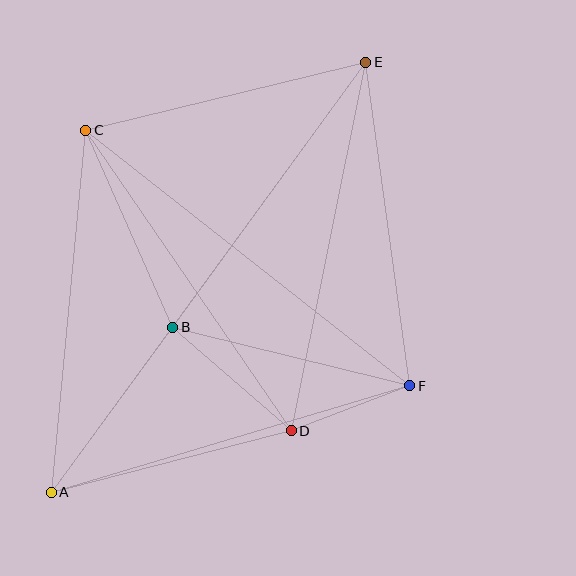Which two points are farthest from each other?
Points A and E are farthest from each other.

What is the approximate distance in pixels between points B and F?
The distance between B and F is approximately 244 pixels.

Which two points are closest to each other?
Points D and F are closest to each other.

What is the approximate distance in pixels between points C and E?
The distance between C and E is approximately 288 pixels.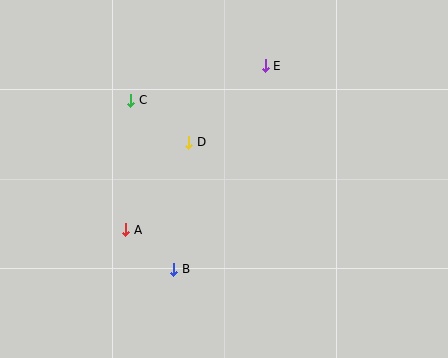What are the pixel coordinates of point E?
Point E is at (265, 66).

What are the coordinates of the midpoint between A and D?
The midpoint between A and D is at (157, 186).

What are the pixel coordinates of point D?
Point D is at (189, 142).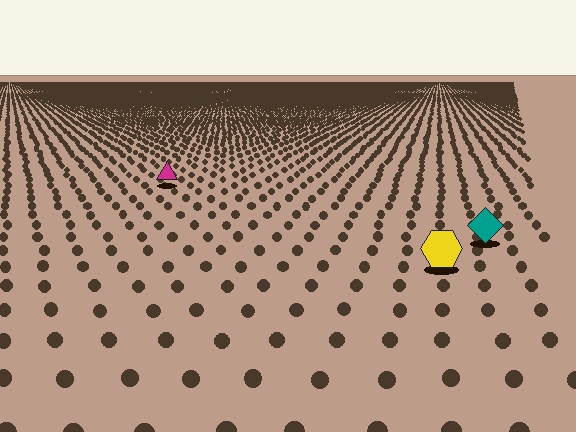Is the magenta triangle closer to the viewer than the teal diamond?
No. The teal diamond is closer — you can tell from the texture gradient: the ground texture is coarser near it.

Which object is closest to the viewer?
The yellow hexagon is closest. The texture marks near it are larger and more spread out.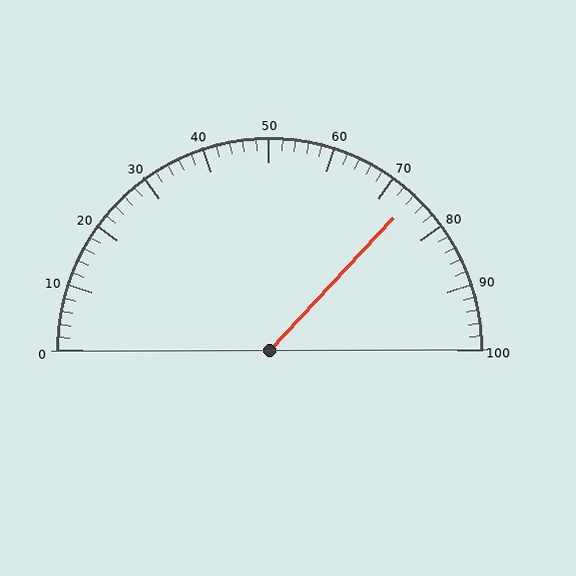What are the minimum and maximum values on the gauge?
The gauge ranges from 0 to 100.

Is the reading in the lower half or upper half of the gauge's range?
The reading is in the upper half of the range (0 to 100).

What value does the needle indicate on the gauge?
The needle indicates approximately 74.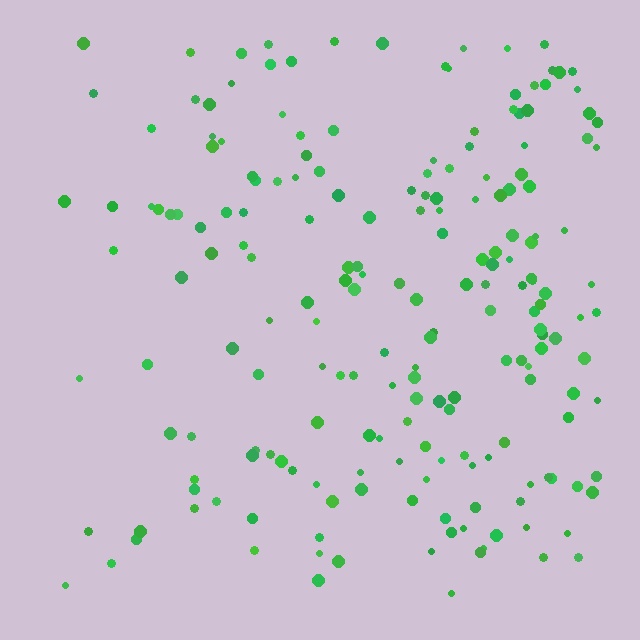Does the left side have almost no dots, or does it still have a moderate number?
Still a moderate number, just noticeably fewer than the right.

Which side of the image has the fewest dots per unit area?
The left.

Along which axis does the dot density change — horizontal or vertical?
Horizontal.